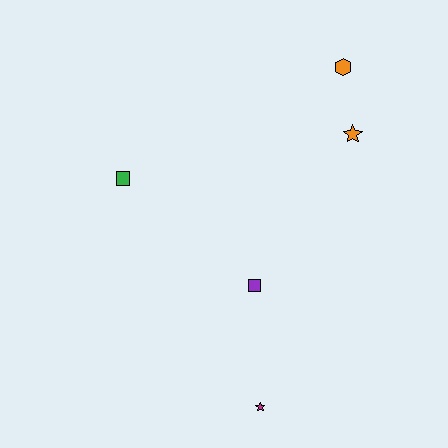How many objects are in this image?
There are 5 objects.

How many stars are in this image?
There are 2 stars.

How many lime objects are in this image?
There are no lime objects.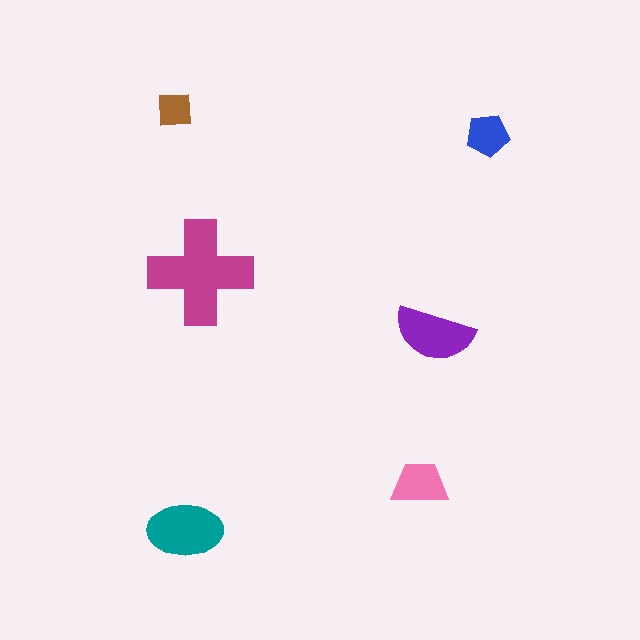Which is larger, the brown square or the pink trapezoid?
The pink trapezoid.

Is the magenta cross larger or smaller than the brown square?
Larger.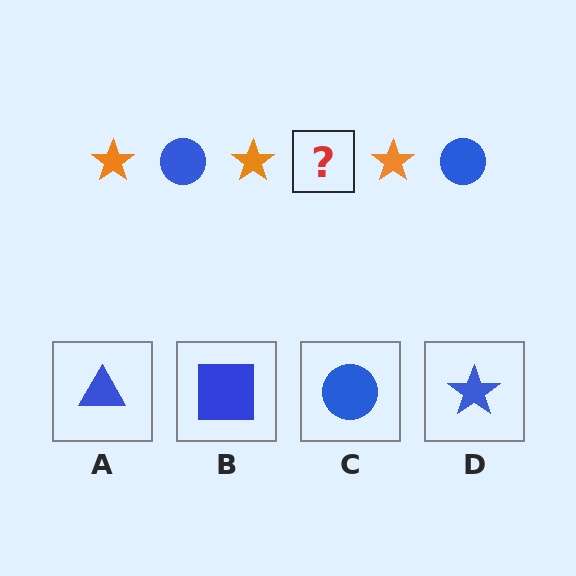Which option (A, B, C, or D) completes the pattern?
C.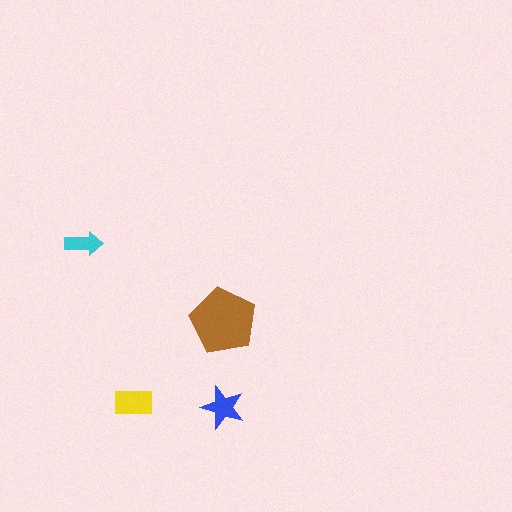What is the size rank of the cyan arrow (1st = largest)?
4th.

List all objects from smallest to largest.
The cyan arrow, the blue star, the yellow rectangle, the brown pentagon.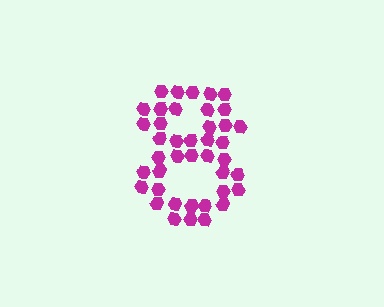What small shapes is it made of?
It is made of small hexagons.